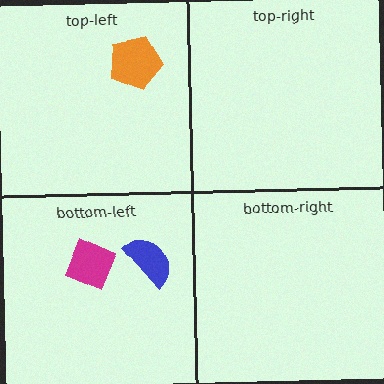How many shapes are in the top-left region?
1.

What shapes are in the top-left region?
The orange pentagon.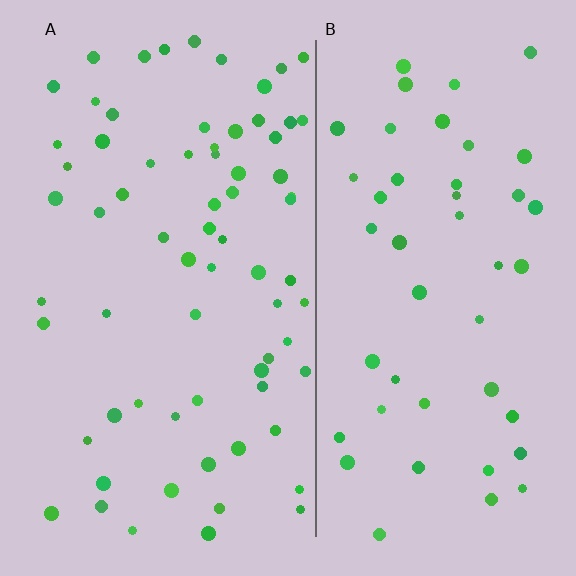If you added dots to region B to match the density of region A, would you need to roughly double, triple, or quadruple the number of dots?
Approximately double.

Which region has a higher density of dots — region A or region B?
A (the left).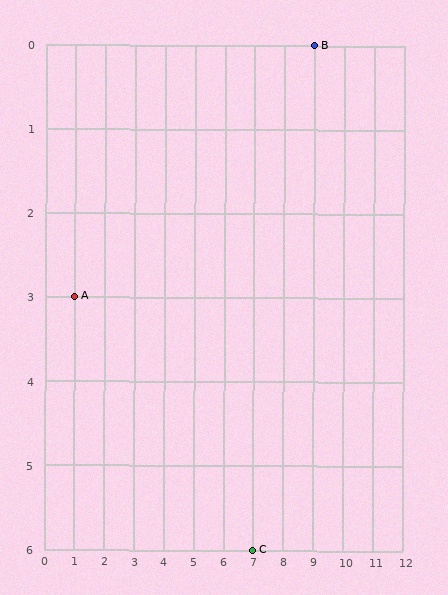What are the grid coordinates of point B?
Point B is at grid coordinates (9, 0).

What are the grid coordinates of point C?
Point C is at grid coordinates (7, 6).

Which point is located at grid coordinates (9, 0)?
Point B is at (9, 0).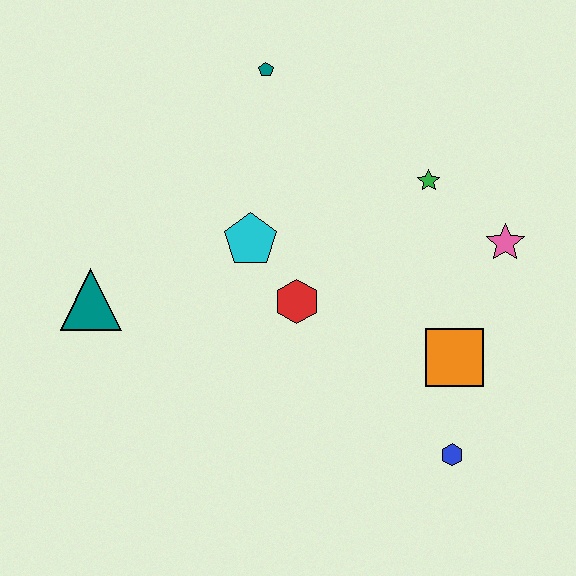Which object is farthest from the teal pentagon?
The blue hexagon is farthest from the teal pentagon.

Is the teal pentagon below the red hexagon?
No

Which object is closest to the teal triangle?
The cyan pentagon is closest to the teal triangle.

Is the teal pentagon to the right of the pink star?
No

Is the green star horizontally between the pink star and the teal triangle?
Yes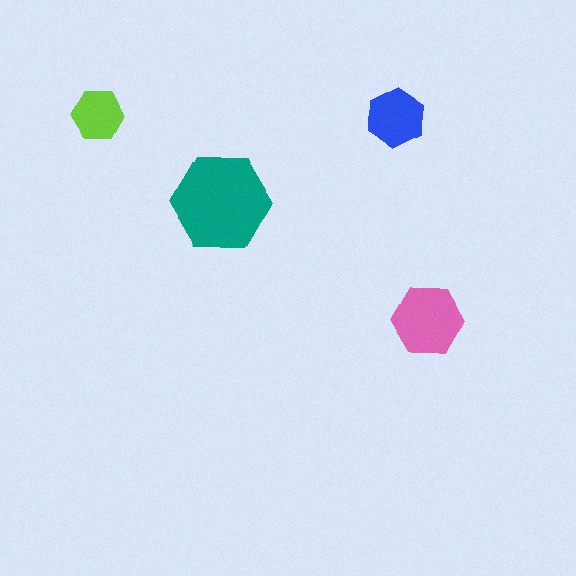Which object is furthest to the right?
The pink hexagon is rightmost.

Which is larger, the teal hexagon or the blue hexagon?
The teal one.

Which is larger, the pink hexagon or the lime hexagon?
The pink one.